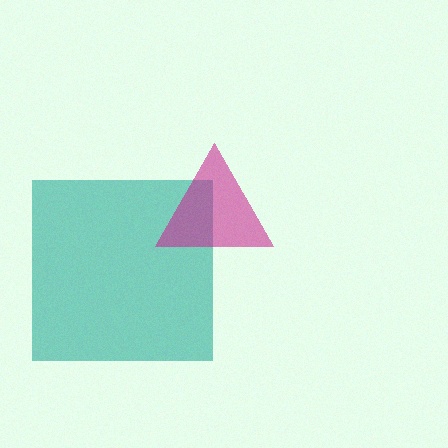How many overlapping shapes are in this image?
There are 2 overlapping shapes in the image.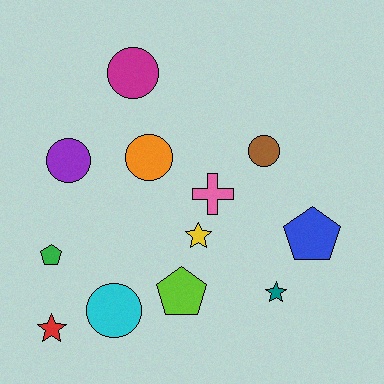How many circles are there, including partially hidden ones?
There are 5 circles.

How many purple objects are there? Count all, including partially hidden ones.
There is 1 purple object.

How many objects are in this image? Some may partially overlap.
There are 12 objects.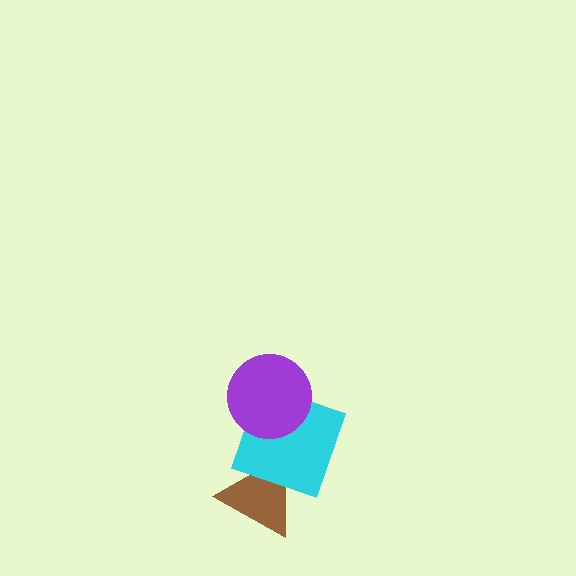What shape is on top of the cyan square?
The purple circle is on top of the cyan square.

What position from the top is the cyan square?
The cyan square is 2nd from the top.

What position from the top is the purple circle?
The purple circle is 1st from the top.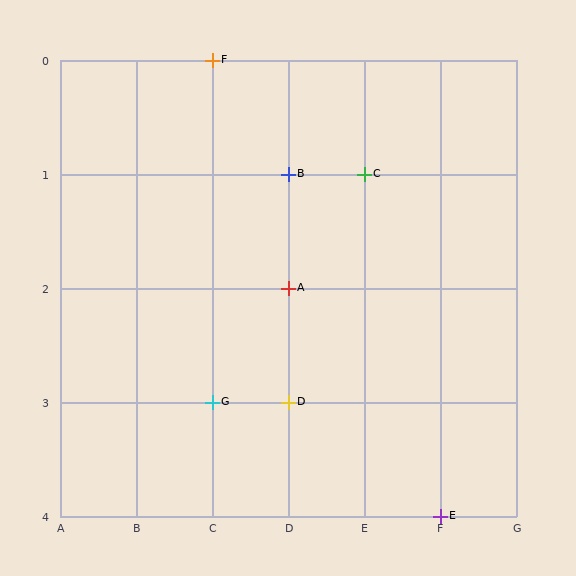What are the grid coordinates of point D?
Point D is at grid coordinates (D, 3).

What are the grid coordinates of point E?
Point E is at grid coordinates (F, 4).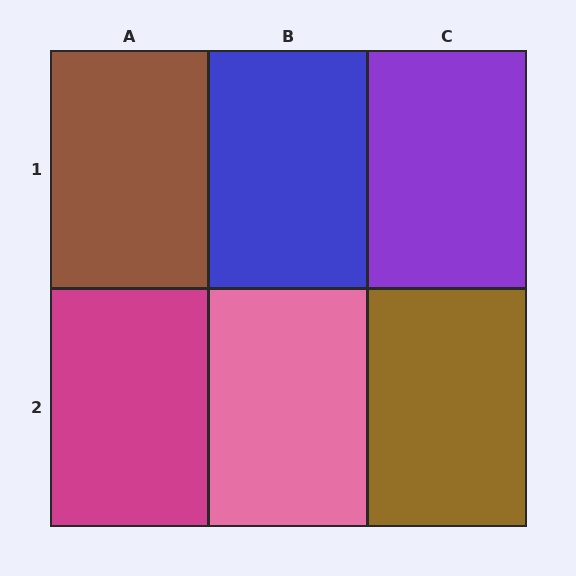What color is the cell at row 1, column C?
Purple.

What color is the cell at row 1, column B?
Blue.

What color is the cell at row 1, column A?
Brown.